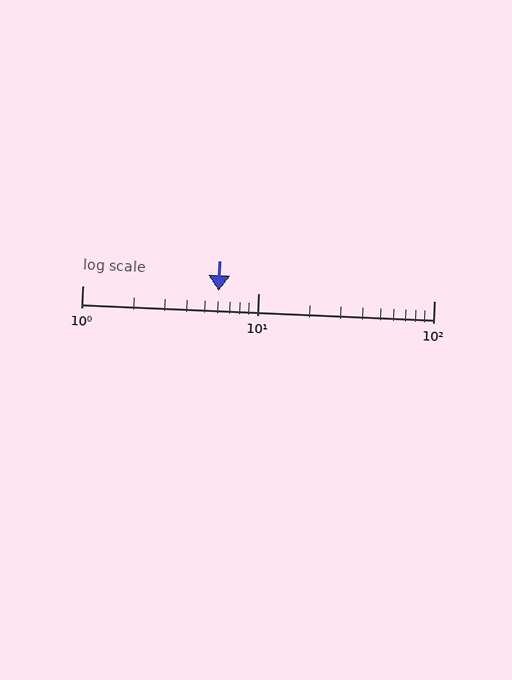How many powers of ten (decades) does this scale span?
The scale spans 2 decades, from 1 to 100.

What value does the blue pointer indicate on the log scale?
The pointer indicates approximately 6.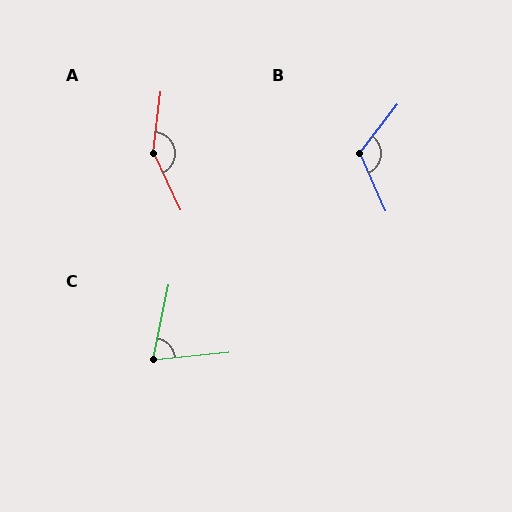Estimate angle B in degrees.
Approximately 118 degrees.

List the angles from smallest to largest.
C (72°), B (118°), A (148°).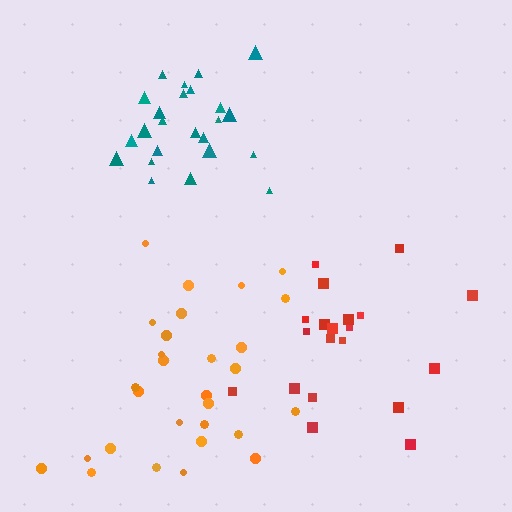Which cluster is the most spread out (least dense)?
Orange.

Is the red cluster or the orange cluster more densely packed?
Red.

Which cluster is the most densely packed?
Teal.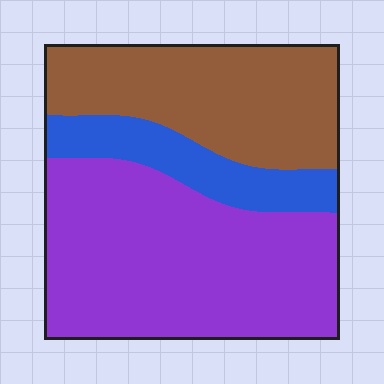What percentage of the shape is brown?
Brown takes up about one third (1/3) of the shape.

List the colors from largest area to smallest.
From largest to smallest: purple, brown, blue.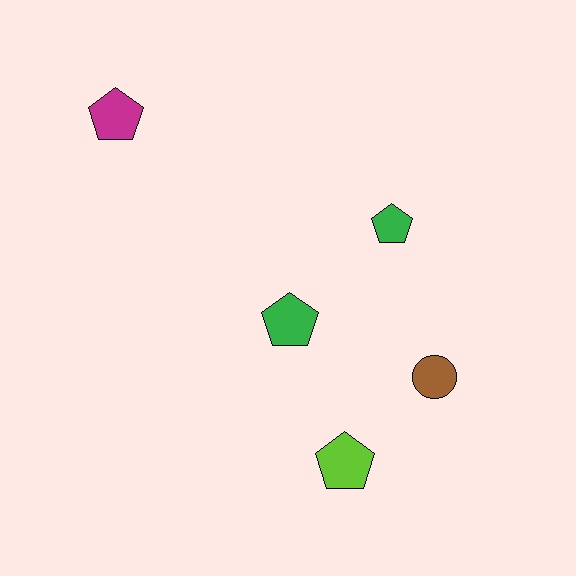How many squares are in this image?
There are no squares.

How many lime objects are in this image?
There is 1 lime object.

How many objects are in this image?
There are 5 objects.